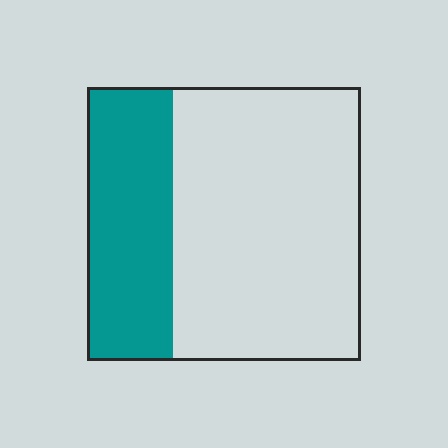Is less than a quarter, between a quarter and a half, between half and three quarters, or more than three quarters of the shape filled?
Between a quarter and a half.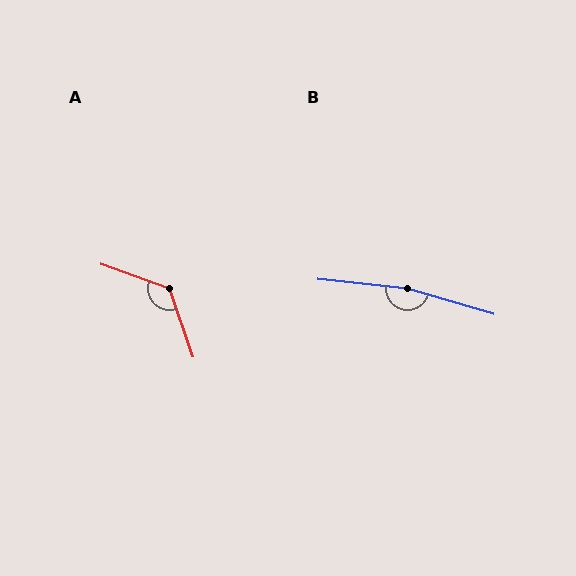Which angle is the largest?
B, at approximately 170 degrees.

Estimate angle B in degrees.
Approximately 170 degrees.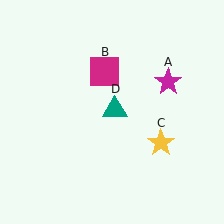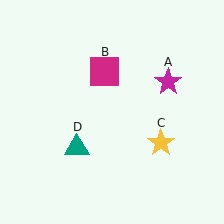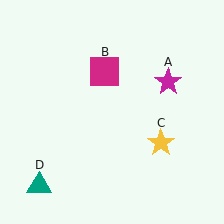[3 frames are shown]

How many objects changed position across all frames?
1 object changed position: teal triangle (object D).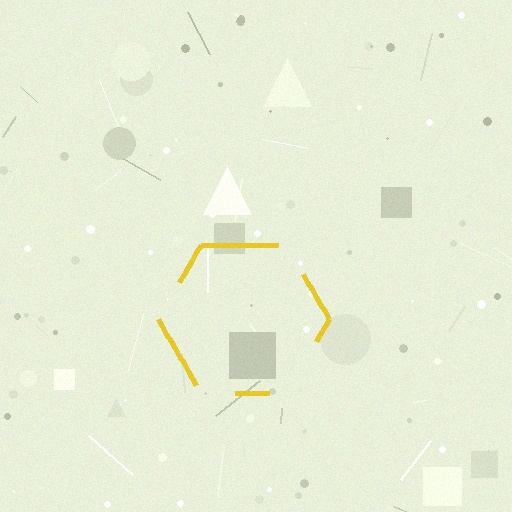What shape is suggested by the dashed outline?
The dashed outline suggests a hexagon.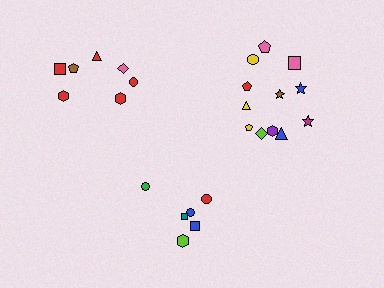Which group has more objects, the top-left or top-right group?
The top-right group.